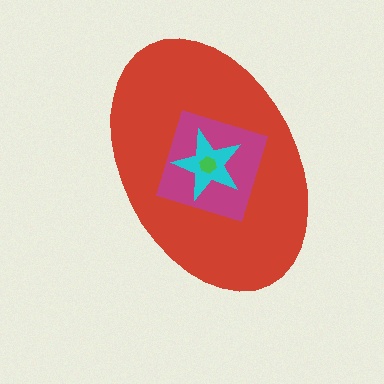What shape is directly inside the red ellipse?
The magenta square.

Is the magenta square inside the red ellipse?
Yes.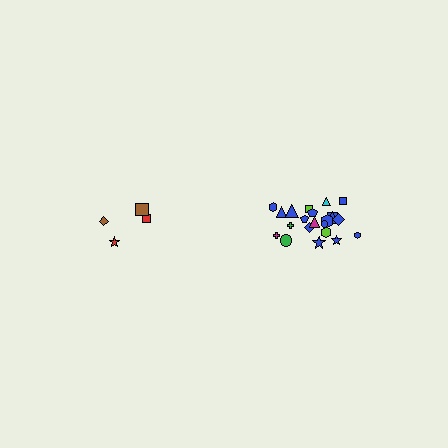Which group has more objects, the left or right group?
The right group.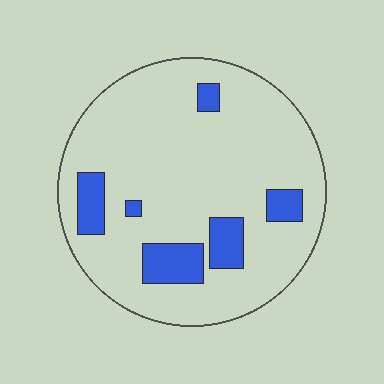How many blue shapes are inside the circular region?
6.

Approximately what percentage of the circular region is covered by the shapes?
Approximately 15%.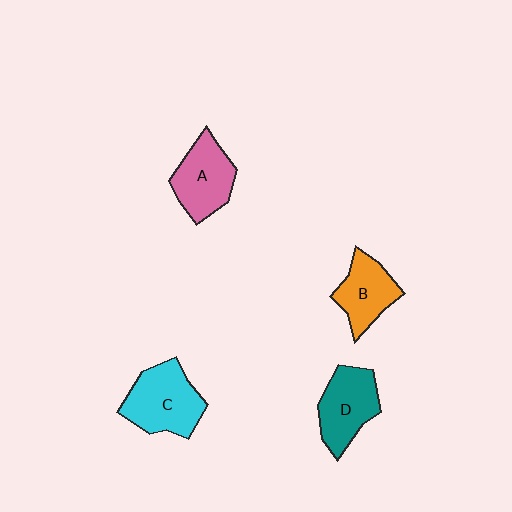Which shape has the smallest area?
Shape B (orange).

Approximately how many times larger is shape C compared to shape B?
Approximately 1.3 times.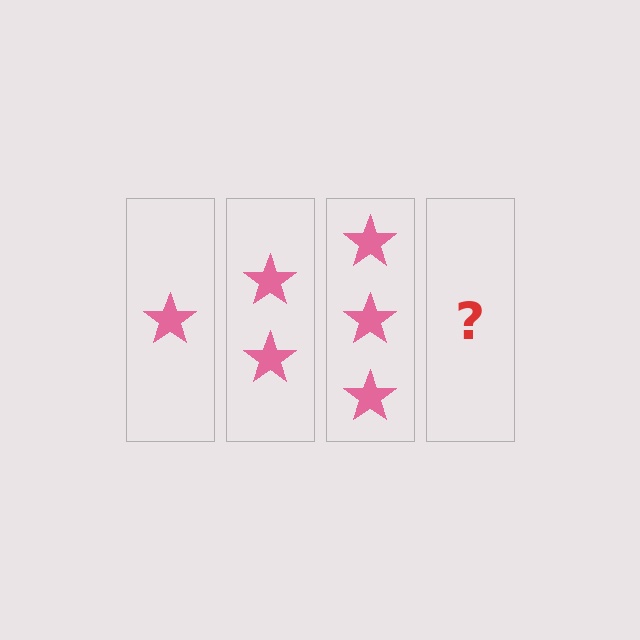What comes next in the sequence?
The next element should be 4 stars.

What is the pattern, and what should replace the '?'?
The pattern is that each step adds one more star. The '?' should be 4 stars.